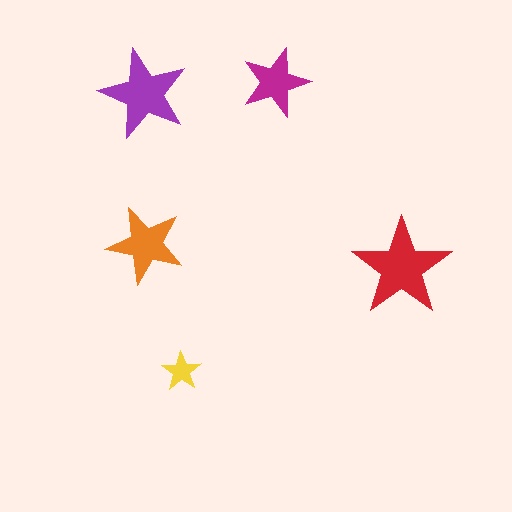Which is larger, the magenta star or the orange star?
The orange one.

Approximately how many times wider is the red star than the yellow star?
About 2.5 times wider.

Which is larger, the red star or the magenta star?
The red one.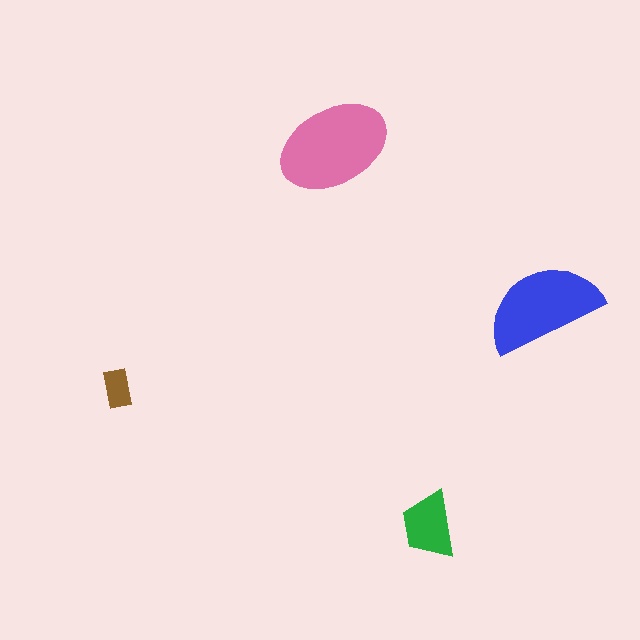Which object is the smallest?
The brown rectangle.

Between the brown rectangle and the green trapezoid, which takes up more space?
The green trapezoid.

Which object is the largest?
The pink ellipse.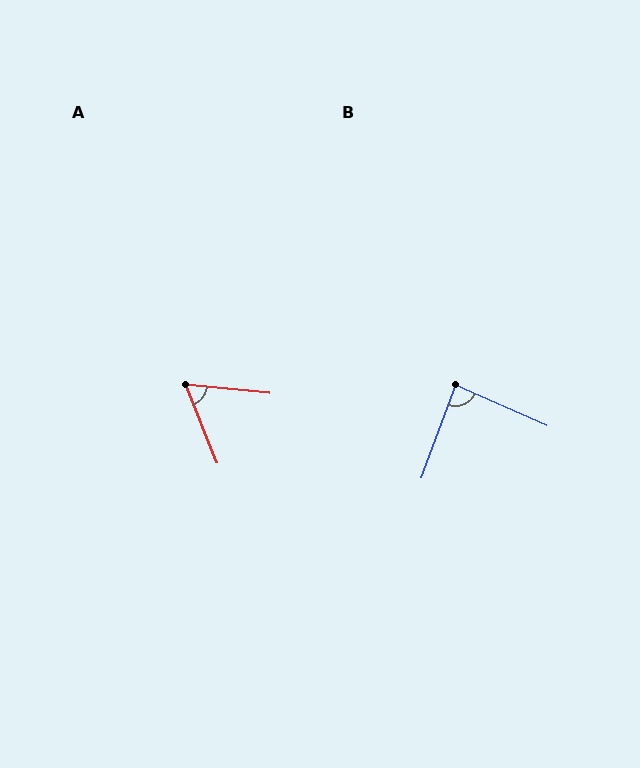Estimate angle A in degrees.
Approximately 62 degrees.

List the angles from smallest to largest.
A (62°), B (87°).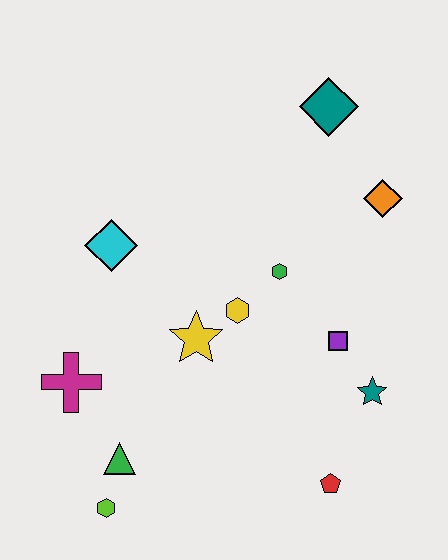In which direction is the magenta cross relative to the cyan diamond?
The magenta cross is below the cyan diamond.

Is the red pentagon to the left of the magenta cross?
No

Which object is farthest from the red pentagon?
The teal diamond is farthest from the red pentagon.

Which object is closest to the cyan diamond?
The yellow star is closest to the cyan diamond.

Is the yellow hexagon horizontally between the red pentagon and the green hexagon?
No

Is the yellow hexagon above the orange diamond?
No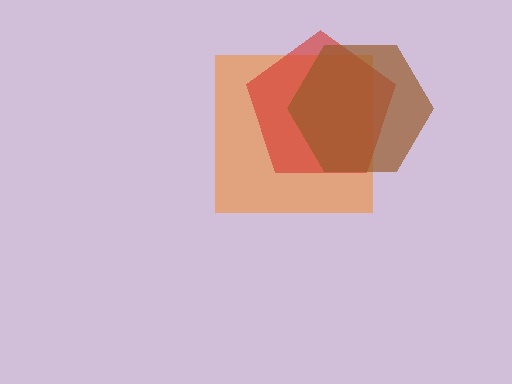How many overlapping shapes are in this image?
There are 3 overlapping shapes in the image.